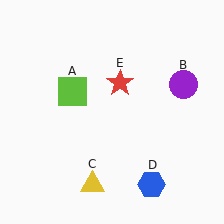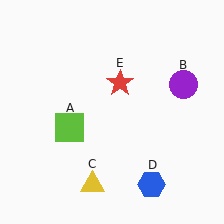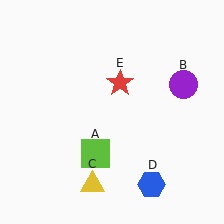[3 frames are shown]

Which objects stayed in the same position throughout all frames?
Purple circle (object B) and yellow triangle (object C) and blue hexagon (object D) and red star (object E) remained stationary.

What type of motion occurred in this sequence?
The lime square (object A) rotated counterclockwise around the center of the scene.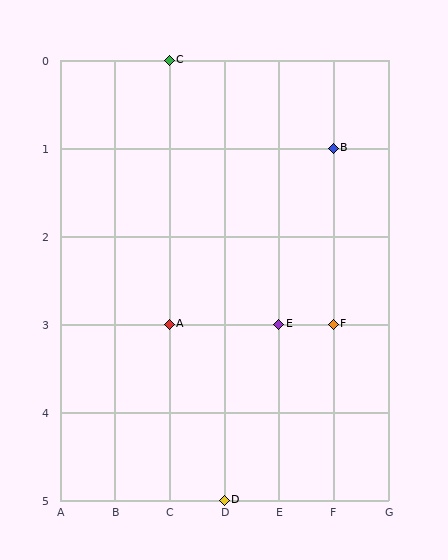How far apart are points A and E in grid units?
Points A and E are 2 columns apart.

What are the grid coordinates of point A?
Point A is at grid coordinates (C, 3).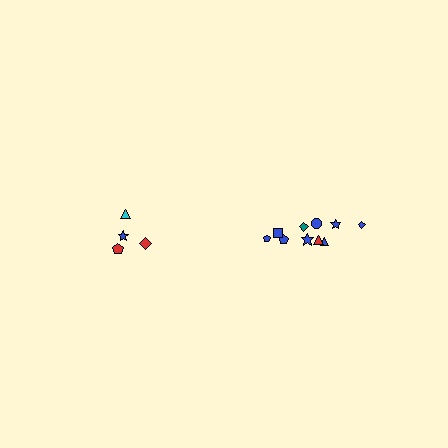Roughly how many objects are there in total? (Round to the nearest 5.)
Roughly 15 objects in total.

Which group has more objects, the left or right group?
The right group.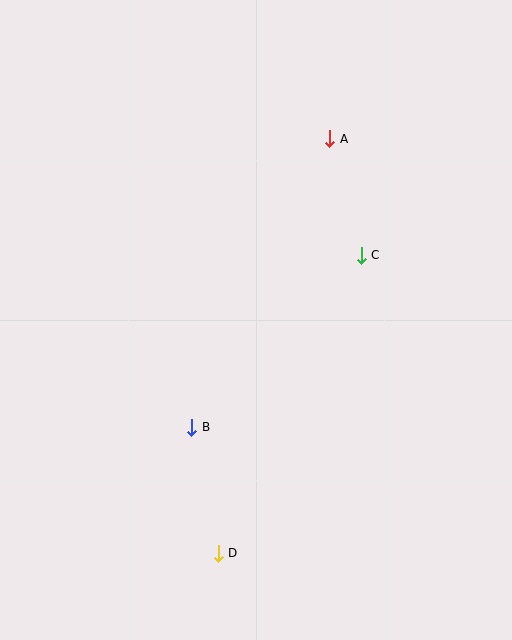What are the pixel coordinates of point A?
Point A is at (330, 139).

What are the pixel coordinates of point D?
Point D is at (218, 553).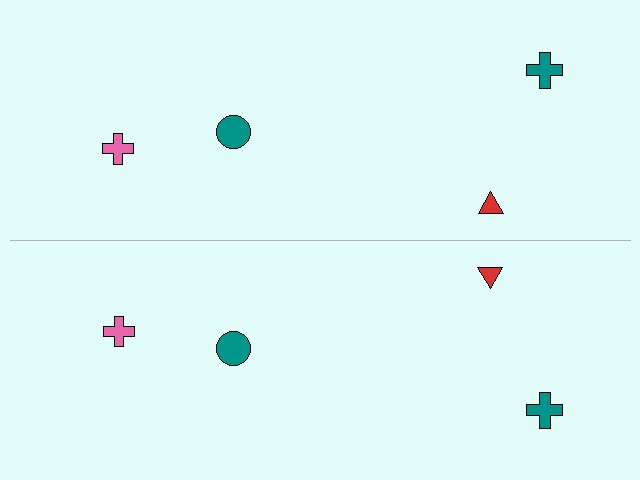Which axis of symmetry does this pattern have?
The pattern has a horizontal axis of symmetry running through the center of the image.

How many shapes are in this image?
There are 8 shapes in this image.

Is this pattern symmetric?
Yes, this pattern has bilateral (reflection) symmetry.